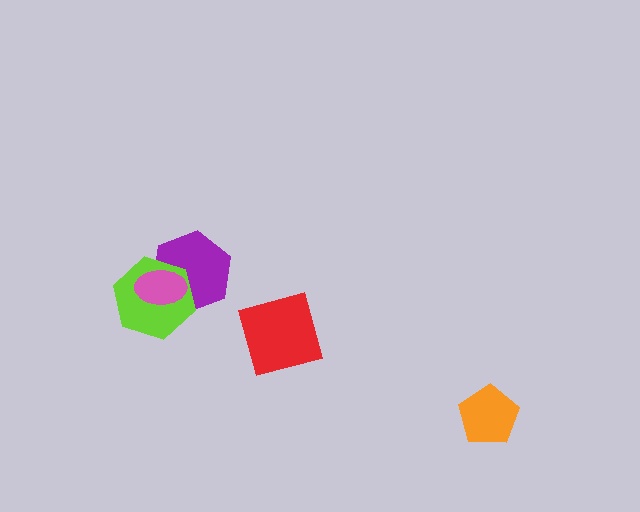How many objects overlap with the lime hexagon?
2 objects overlap with the lime hexagon.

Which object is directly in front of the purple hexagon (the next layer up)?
The lime hexagon is directly in front of the purple hexagon.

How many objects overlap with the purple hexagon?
2 objects overlap with the purple hexagon.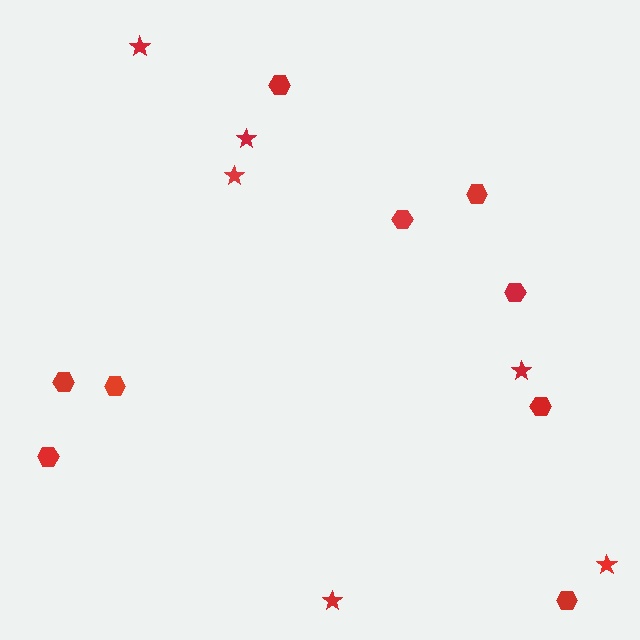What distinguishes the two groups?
There are 2 groups: one group of stars (6) and one group of hexagons (9).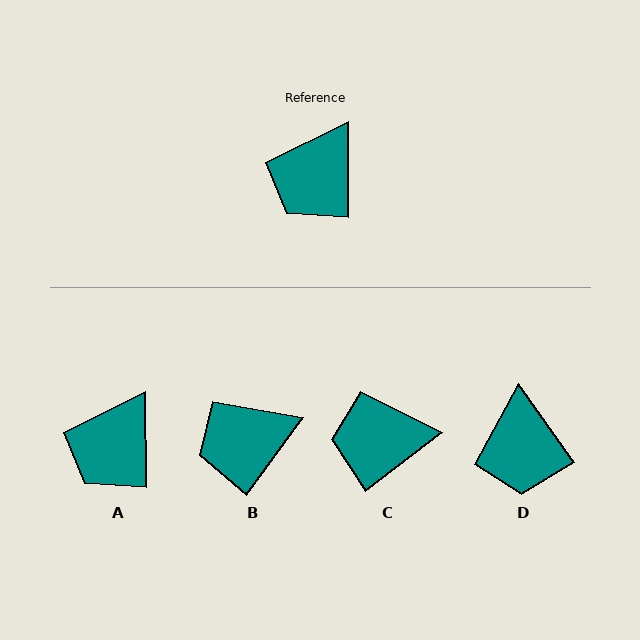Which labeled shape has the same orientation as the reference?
A.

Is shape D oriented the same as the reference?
No, it is off by about 35 degrees.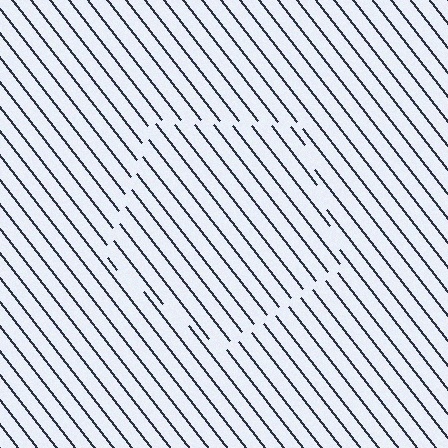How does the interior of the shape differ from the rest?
The interior of the shape contains the same grating, shifted by half a period — the contour is defined by the phase discontinuity where line-ends from the inner and outer gratings abut.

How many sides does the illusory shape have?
5 sides — the line-ends trace a pentagon.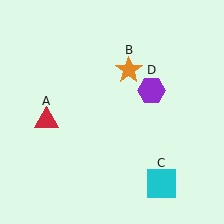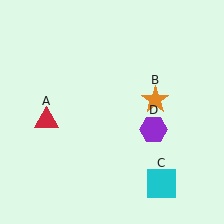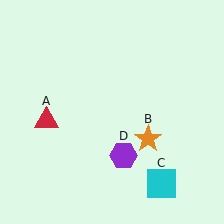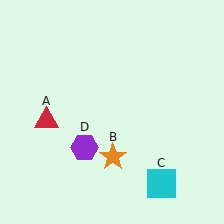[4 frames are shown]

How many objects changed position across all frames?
2 objects changed position: orange star (object B), purple hexagon (object D).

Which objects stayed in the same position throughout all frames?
Red triangle (object A) and cyan square (object C) remained stationary.